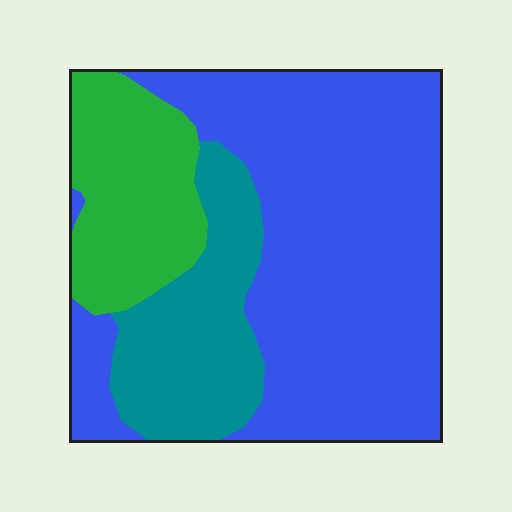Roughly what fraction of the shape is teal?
Teal takes up about one fifth (1/5) of the shape.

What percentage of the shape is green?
Green takes up about one fifth (1/5) of the shape.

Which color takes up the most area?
Blue, at roughly 60%.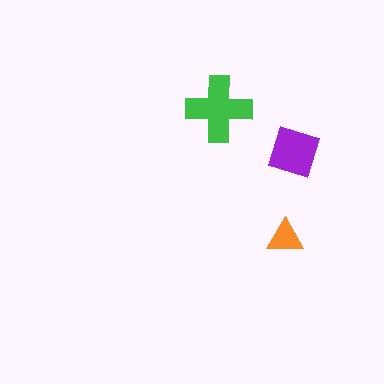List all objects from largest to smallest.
The green cross, the purple diamond, the orange triangle.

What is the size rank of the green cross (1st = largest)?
1st.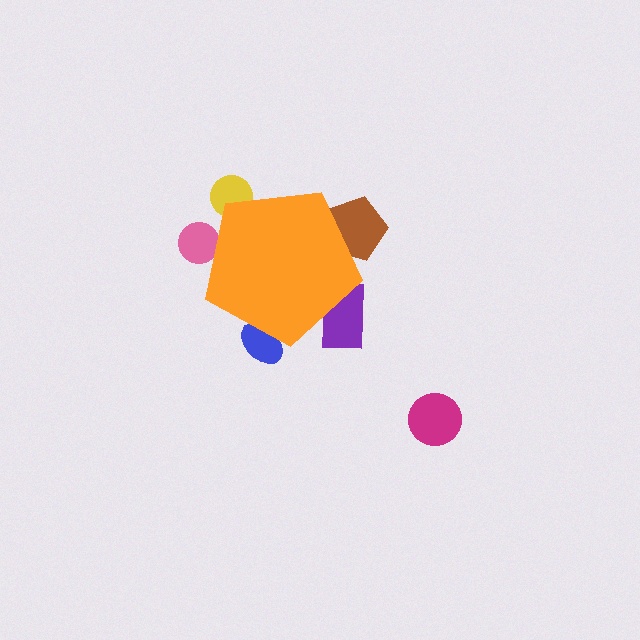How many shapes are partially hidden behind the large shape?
5 shapes are partially hidden.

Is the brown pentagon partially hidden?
Yes, the brown pentagon is partially hidden behind the orange pentagon.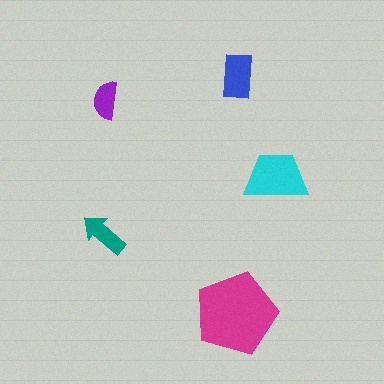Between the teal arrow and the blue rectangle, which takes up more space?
The blue rectangle.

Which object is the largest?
The magenta pentagon.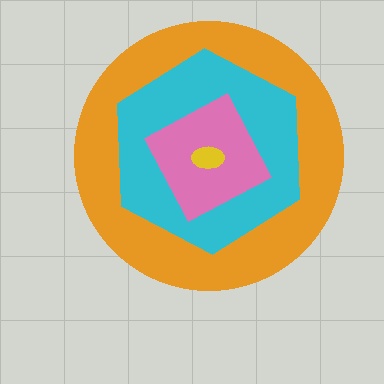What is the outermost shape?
The orange circle.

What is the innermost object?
The yellow ellipse.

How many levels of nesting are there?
4.